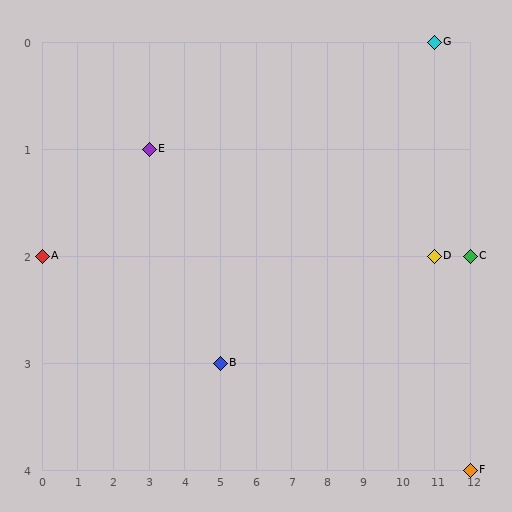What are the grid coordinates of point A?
Point A is at grid coordinates (0, 2).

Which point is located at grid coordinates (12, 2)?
Point C is at (12, 2).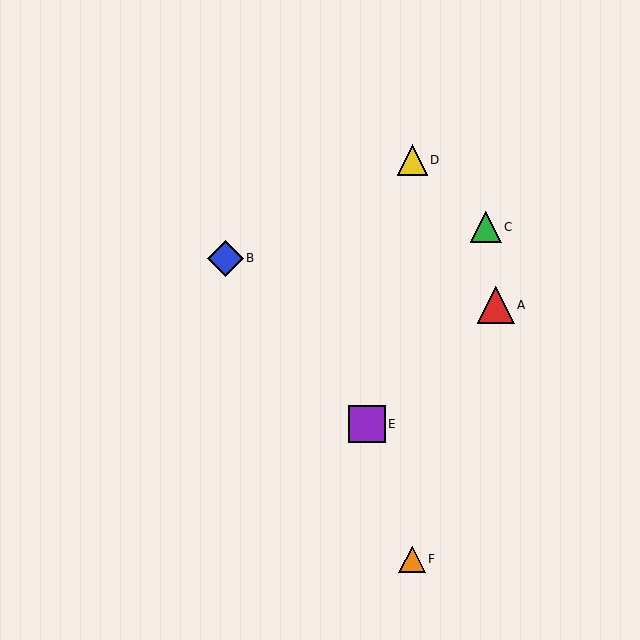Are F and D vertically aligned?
Yes, both are at x≈412.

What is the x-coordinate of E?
Object E is at x≈367.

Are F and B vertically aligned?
No, F is at x≈412 and B is at x≈226.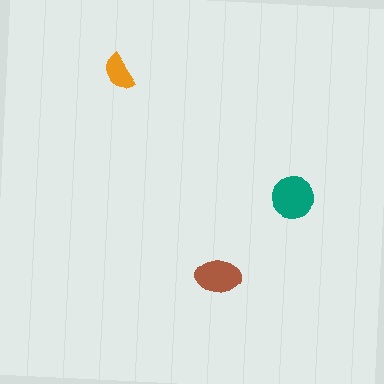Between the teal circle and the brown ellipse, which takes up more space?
The teal circle.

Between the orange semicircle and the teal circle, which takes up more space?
The teal circle.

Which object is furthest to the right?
The teal circle is rightmost.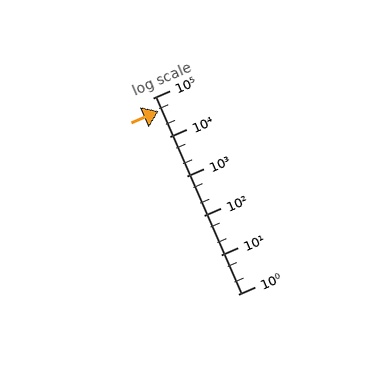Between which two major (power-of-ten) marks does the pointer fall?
The pointer is between 10000 and 100000.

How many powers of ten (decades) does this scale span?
The scale spans 5 decades, from 1 to 100000.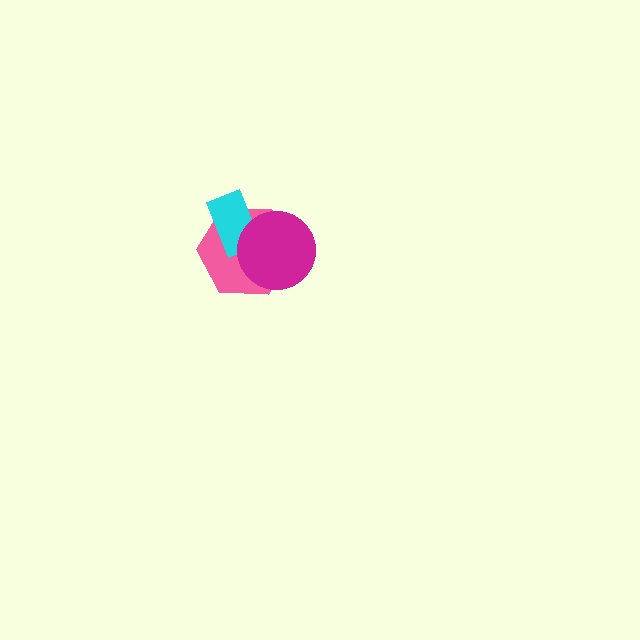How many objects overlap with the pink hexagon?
2 objects overlap with the pink hexagon.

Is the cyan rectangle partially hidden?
Yes, it is partially covered by another shape.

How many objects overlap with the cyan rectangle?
2 objects overlap with the cyan rectangle.